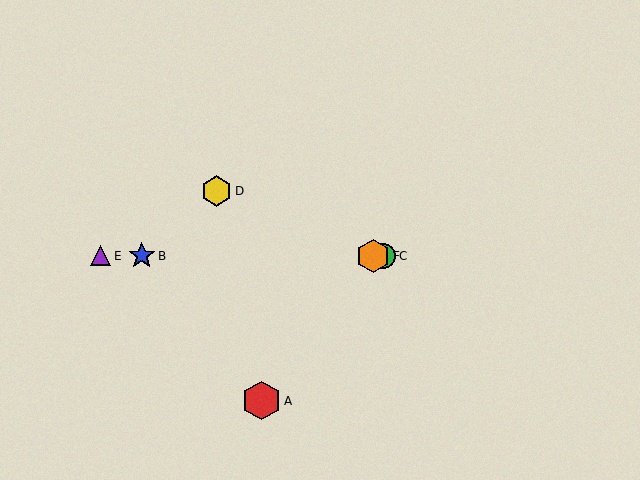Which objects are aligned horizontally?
Objects B, C, E, F are aligned horizontally.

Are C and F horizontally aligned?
Yes, both are at y≈256.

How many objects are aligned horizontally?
4 objects (B, C, E, F) are aligned horizontally.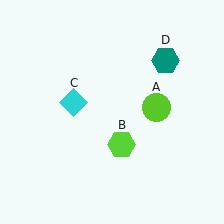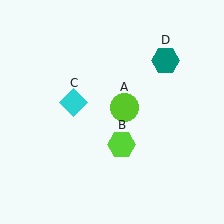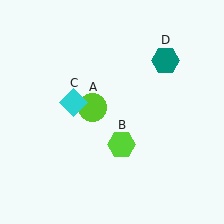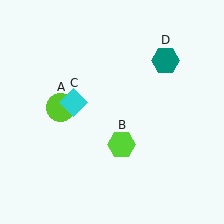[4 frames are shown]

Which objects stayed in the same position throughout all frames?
Lime hexagon (object B) and cyan diamond (object C) and teal hexagon (object D) remained stationary.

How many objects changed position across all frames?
1 object changed position: lime circle (object A).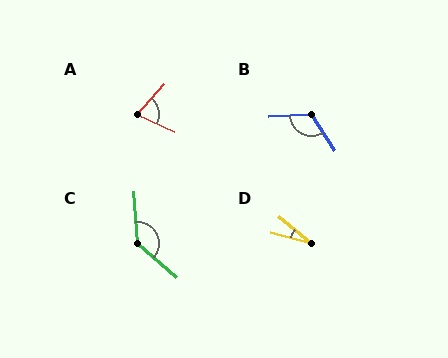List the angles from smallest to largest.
D (25°), A (73°), B (119°), C (135°).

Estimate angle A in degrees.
Approximately 73 degrees.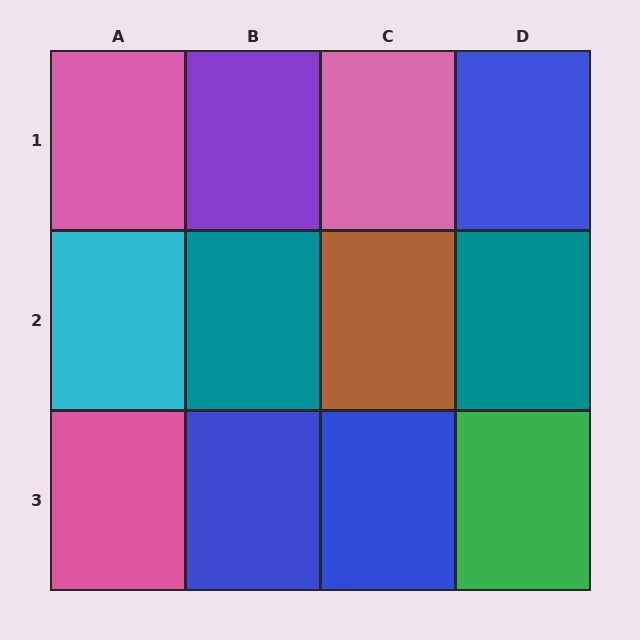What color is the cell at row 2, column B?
Teal.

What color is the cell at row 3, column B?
Blue.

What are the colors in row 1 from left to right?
Pink, purple, pink, blue.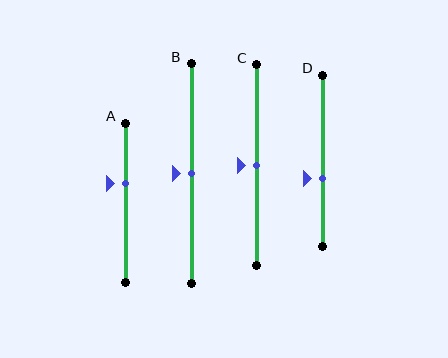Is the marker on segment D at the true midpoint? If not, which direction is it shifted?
No, the marker on segment D is shifted downward by about 10% of the segment length.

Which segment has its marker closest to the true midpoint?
Segment B has its marker closest to the true midpoint.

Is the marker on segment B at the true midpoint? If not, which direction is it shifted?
Yes, the marker on segment B is at the true midpoint.